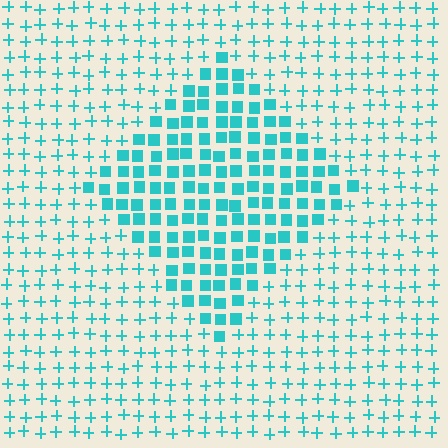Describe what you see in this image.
The image is filled with small cyan elements arranged in a uniform grid. A diamond-shaped region contains squares, while the surrounding area contains plus signs. The boundary is defined purely by the change in element shape.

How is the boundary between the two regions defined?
The boundary is defined by a change in element shape: squares inside vs. plus signs outside. All elements share the same color and spacing.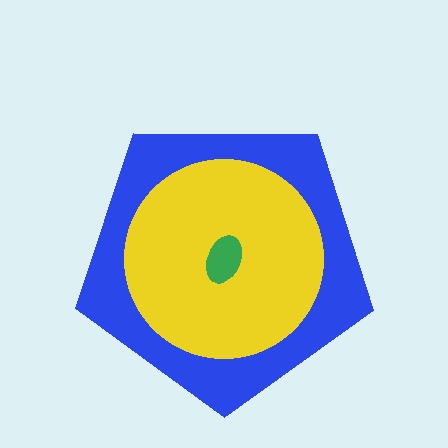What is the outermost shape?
The blue pentagon.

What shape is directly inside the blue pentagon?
The yellow circle.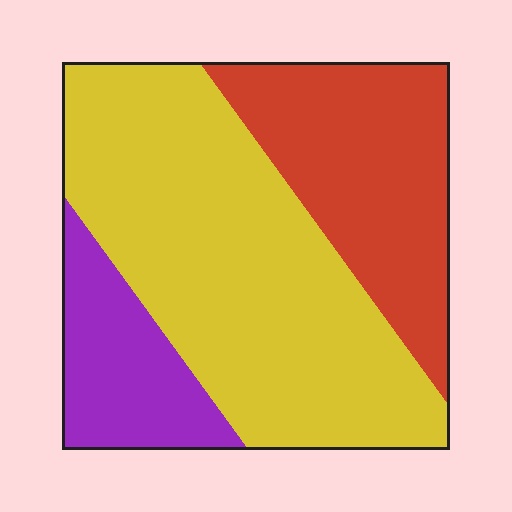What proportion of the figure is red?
Red takes up about one quarter (1/4) of the figure.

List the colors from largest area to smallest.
From largest to smallest: yellow, red, purple.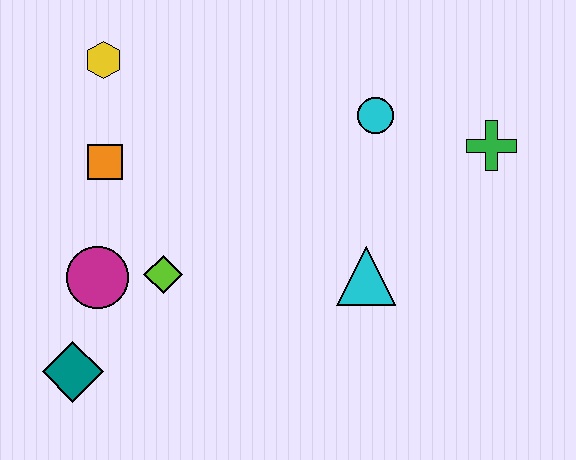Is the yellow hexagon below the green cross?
No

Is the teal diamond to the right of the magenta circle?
No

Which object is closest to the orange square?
The yellow hexagon is closest to the orange square.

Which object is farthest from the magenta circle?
The green cross is farthest from the magenta circle.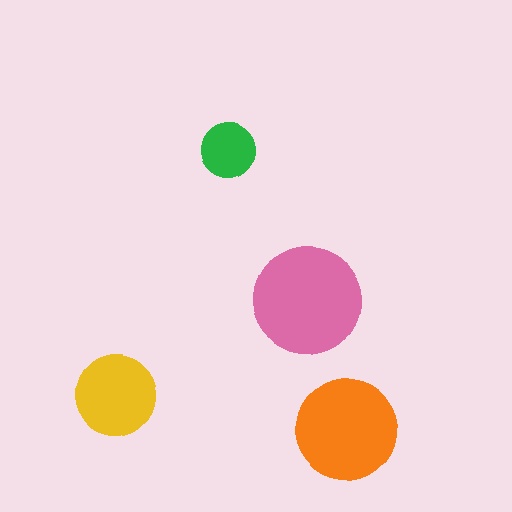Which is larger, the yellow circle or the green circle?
The yellow one.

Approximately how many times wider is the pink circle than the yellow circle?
About 1.5 times wider.